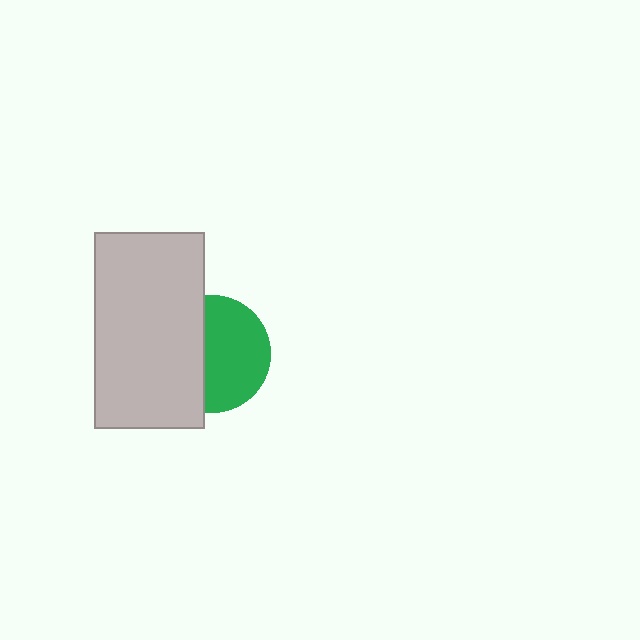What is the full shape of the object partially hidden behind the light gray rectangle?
The partially hidden object is a green circle.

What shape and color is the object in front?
The object in front is a light gray rectangle.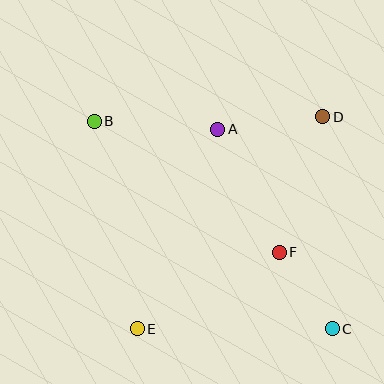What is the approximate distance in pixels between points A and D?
The distance between A and D is approximately 106 pixels.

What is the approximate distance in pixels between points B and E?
The distance between B and E is approximately 212 pixels.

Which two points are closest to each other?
Points C and F are closest to each other.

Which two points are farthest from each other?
Points B and C are farthest from each other.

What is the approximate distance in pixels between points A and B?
The distance between A and B is approximately 124 pixels.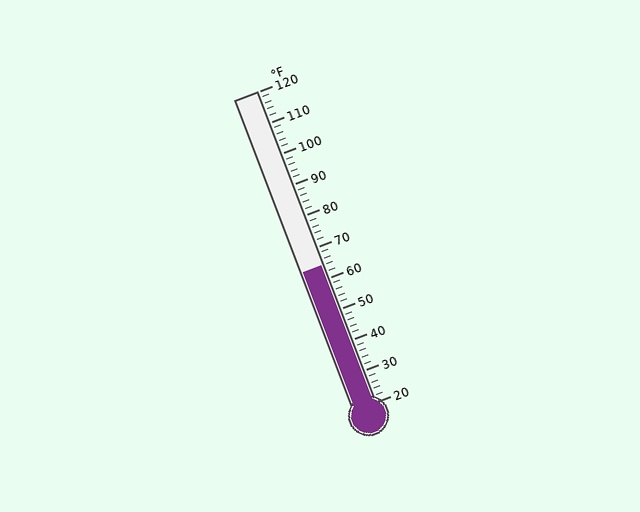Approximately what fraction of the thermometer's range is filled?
The thermometer is filled to approximately 45% of its range.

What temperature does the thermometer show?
The thermometer shows approximately 64°F.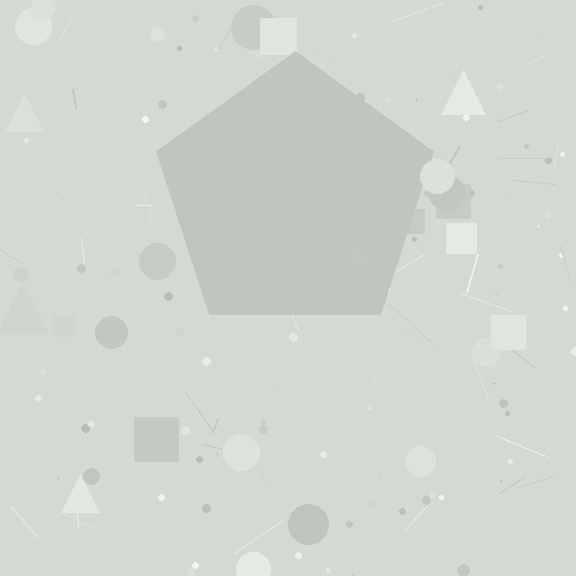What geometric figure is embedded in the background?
A pentagon is embedded in the background.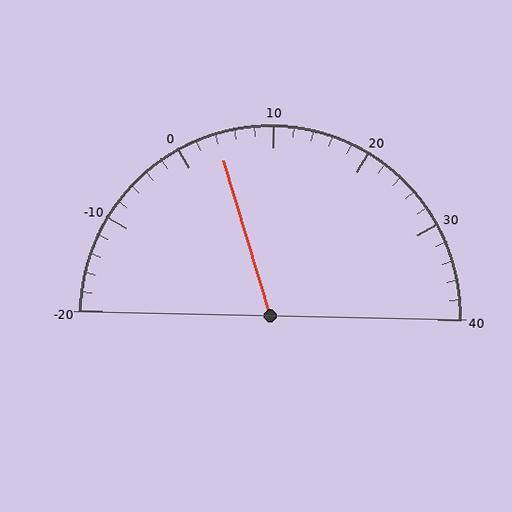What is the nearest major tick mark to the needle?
The nearest major tick mark is 0.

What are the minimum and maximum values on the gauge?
The gauge ranges from -20 to 40.